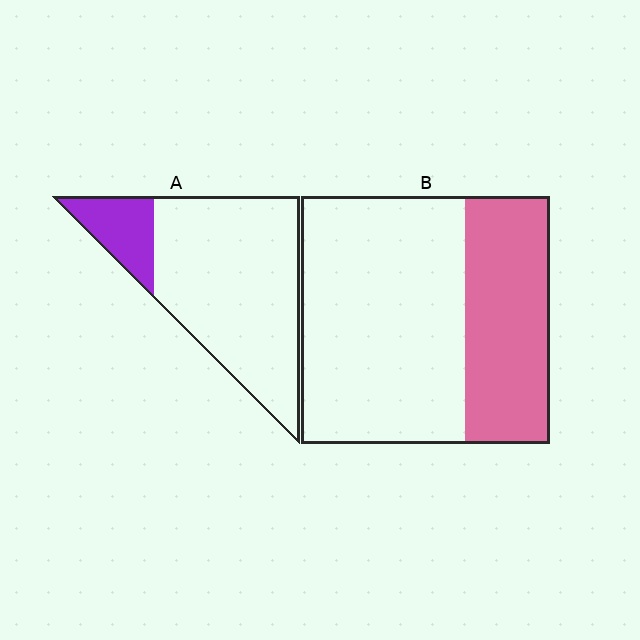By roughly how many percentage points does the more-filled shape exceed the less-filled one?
By roughly 15 percentage points (B over A).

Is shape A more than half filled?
No.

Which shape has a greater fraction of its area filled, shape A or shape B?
Shape B.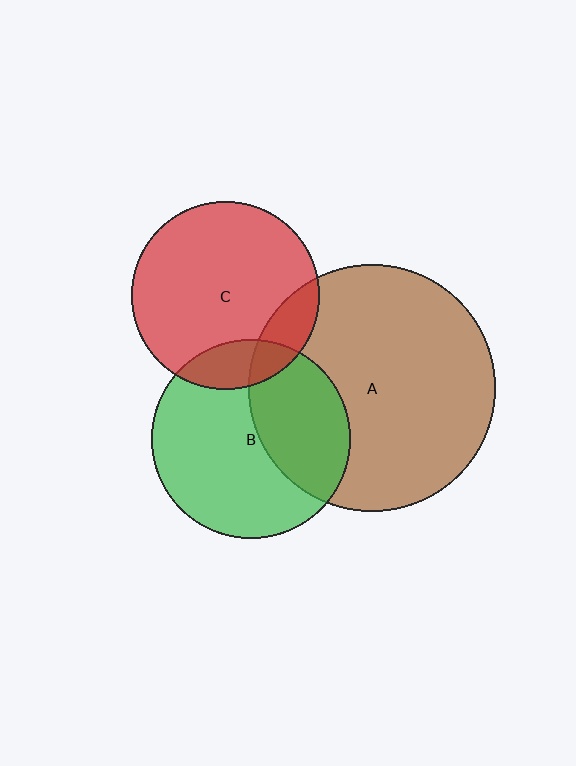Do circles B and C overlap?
Yes.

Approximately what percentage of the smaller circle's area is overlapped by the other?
Approximately 15%.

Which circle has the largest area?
Circle A (brown).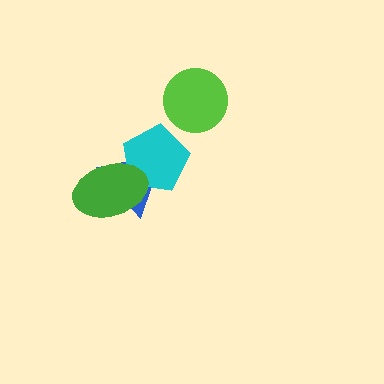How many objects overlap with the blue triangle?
2 objects overlap with the blue triangle.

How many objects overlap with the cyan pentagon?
2 objects overlap with the cyan pentagon.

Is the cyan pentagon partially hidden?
Yes, it is partially covered by another shape.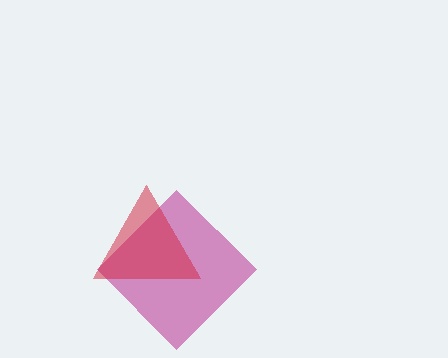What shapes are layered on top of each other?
The layered shapes are: a magenta diamond, a red triangle.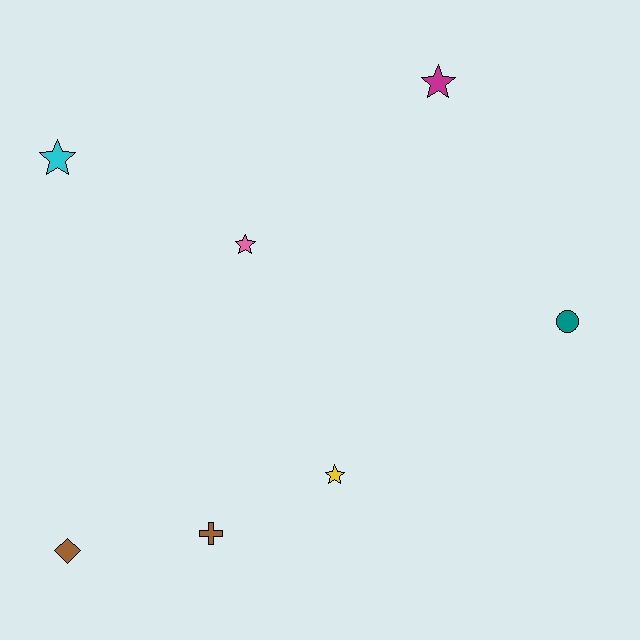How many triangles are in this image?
There are no triangles.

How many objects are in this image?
There are 7 objects.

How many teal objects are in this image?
There is 1 teal object.